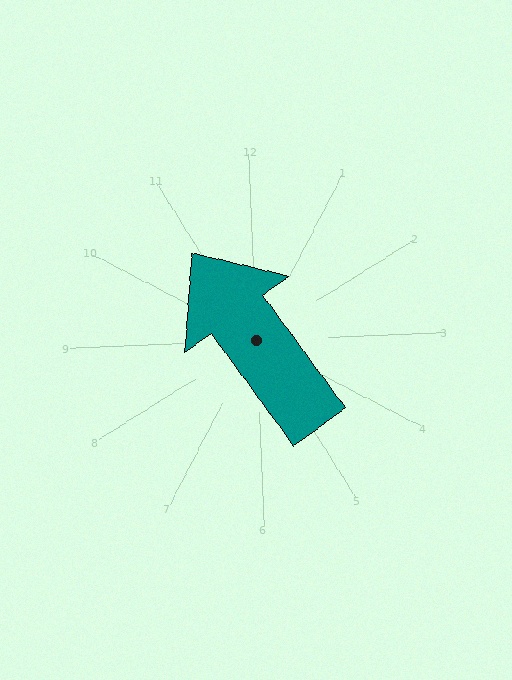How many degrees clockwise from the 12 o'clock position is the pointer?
Approximately 326 degrees.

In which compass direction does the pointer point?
Northwest.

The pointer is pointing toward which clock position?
Roughly 11 o'clock.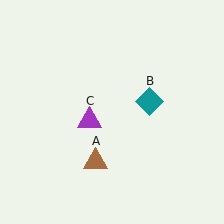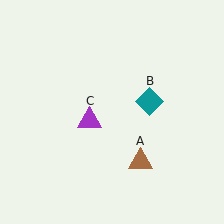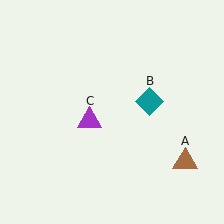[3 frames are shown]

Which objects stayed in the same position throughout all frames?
Teal diamond (object B) and purple triangle (object C) remained stationary.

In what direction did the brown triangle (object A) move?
The brown triangle (object A) moved right.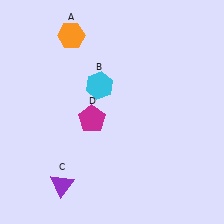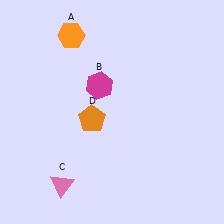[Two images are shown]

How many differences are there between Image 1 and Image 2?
There are 3 differences between the two images.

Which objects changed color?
B changed from cyan to magenta. C changed from purple to pink. D changed from magenta to orange.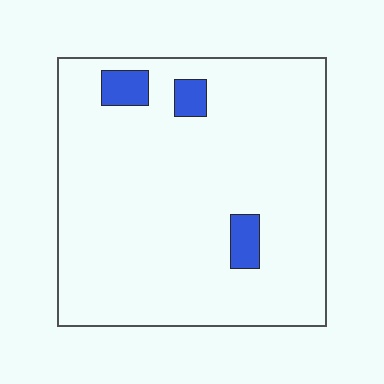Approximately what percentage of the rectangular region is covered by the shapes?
Approximately 5%.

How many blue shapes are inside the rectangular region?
3.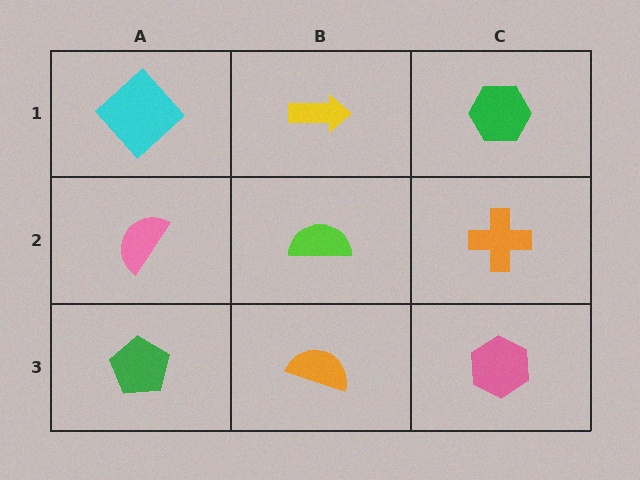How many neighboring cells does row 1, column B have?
3.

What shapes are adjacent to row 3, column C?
An orange cross (row 2, column C), an orange semicircle (row 3, column B).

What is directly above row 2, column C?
A green hexagon.